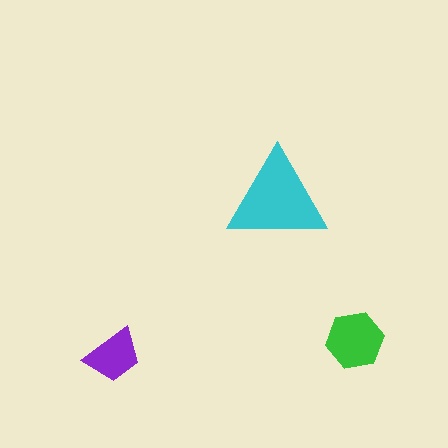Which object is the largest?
The cyan triangle.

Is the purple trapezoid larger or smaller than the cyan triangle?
Smaller.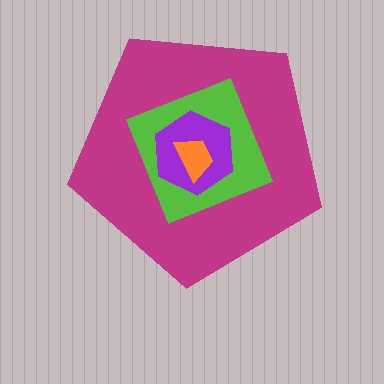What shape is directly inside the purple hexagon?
The orange trapezoid.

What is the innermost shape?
The orange trapezoid.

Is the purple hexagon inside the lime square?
Yes.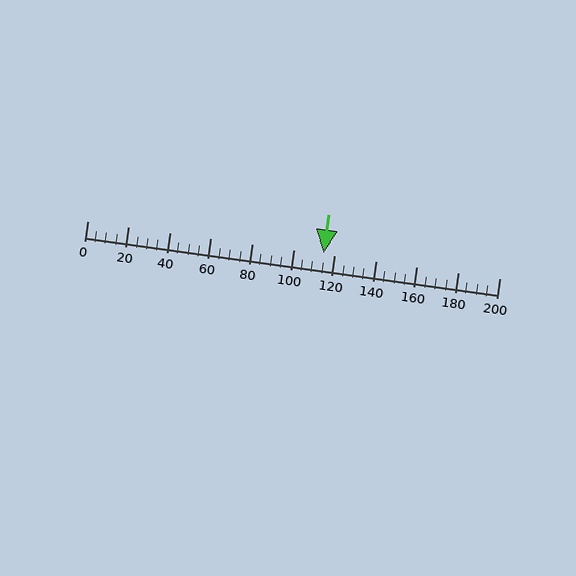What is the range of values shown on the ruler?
The ruler shows values from 0 to 200.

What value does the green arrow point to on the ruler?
The green arrow points to approximately 115.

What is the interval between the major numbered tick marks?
The major tick marks are spaced 20 units apart.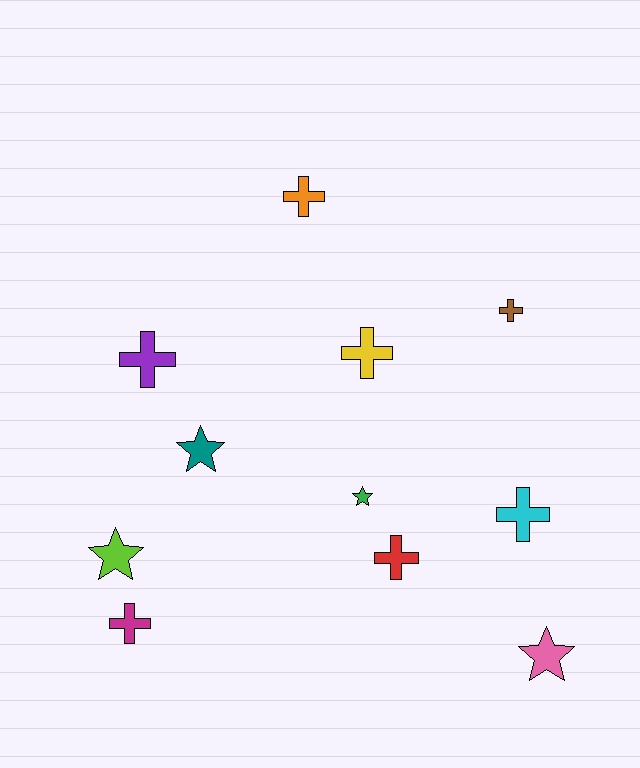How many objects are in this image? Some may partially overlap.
There are 11 objects.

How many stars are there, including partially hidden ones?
There are 4 stars.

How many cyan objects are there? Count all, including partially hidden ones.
There is 1 cyan object.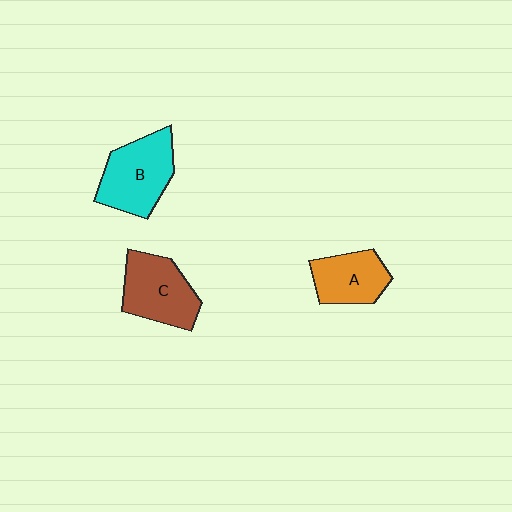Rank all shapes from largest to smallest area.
From largest to smallest: B (cyan), C (brown), A (orange).